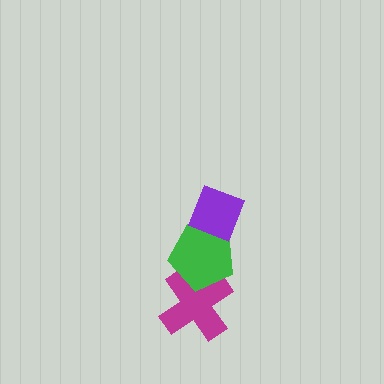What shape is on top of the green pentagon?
The purple diamond is on top of the green pentagon.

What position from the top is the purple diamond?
The purple diamond is 1st from the top.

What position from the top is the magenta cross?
The magenta cross is 3rd from the top.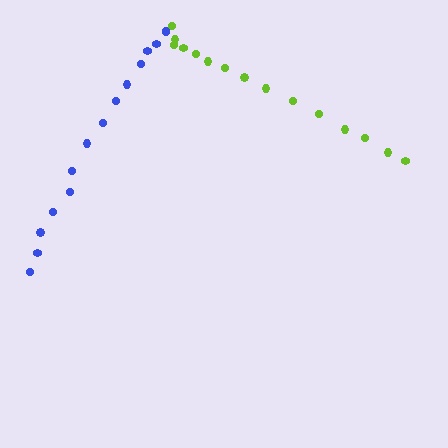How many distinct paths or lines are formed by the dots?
There are 2 distinct paths.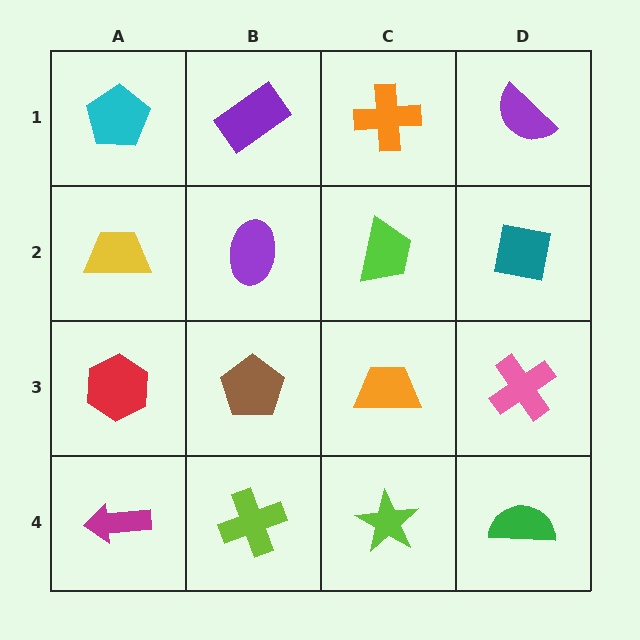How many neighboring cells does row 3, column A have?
3.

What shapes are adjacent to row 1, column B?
A purple ellipse (row 2, column B), a cyan pentagon (row 1, column A), an orange cross (row 1, column C).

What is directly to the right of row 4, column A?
A lime cross.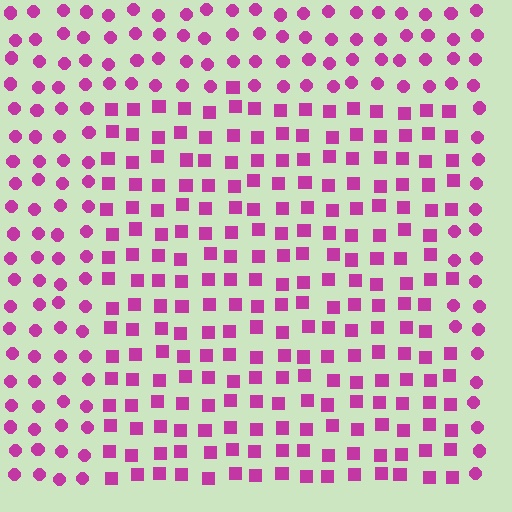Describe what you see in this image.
The image is filled with small magenta elements arranged in a uniform grid. A rectangle-shaped region contains squares, while the surrounding area contains circles. The boundary is defined purely by the change in element shape.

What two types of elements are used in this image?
The image uses squares inside the rectangle region and circles outside it.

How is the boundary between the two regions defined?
The boundary is defined by a change in element shape: squares inside vs. circles outside. All elements share the same color and spacing.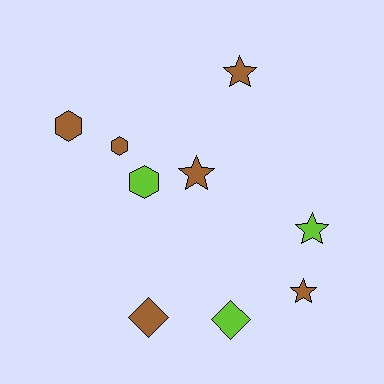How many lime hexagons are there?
There is 1 lime hexagon.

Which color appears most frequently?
Brown, with 6 objects.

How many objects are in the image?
There are 9 objects.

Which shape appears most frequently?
Star, with 4 objects.